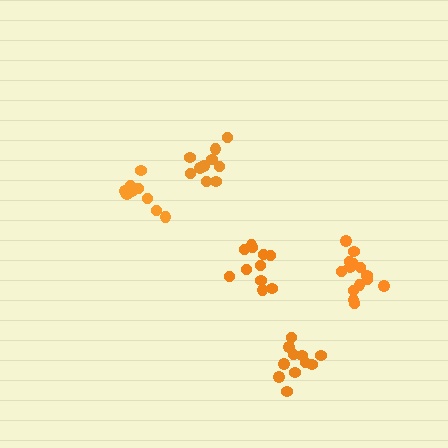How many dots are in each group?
Group 1: 11 dots, Group 2: 14 dots, Group 3: 10 dots, Group 4: 10 dots, Group 5: 11 dots (56 total).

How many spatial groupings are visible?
There are 5 spatial groupings.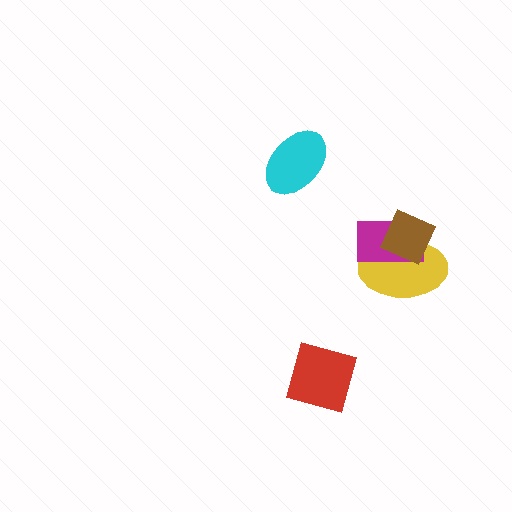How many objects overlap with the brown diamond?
2 objects overlap with the brown diamond.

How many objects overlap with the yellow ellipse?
2 objects overlap with the yellow ellipse.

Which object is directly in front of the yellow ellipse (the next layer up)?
The magenta rectangle is directly in front of the yellow ellipse.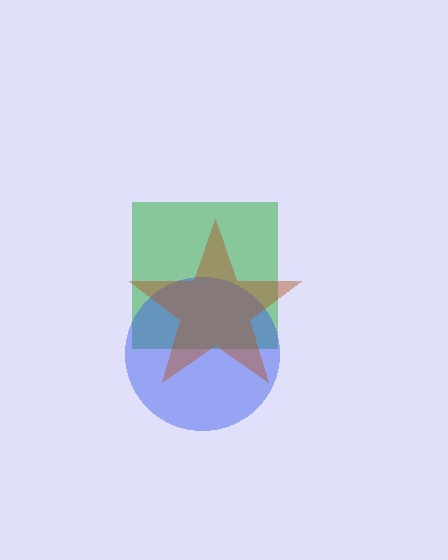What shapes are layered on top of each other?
The layered shapes are: a green square, a blue circle, a brown star.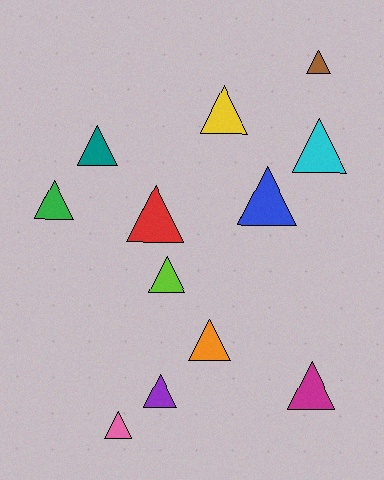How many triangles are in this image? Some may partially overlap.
There are 12 triangles.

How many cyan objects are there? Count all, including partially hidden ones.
There is 1 cyan object.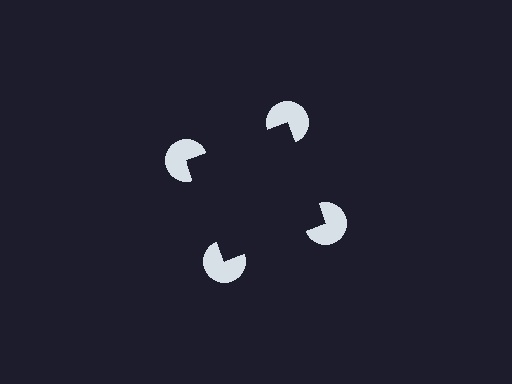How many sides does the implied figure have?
4 sides.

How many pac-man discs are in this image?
There are 4 — one at each vertex of the illusory square.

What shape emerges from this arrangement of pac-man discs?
An illusory square — its edges are inferred from the aligned wedge cuts in the pac-man discs, not physically drawn.